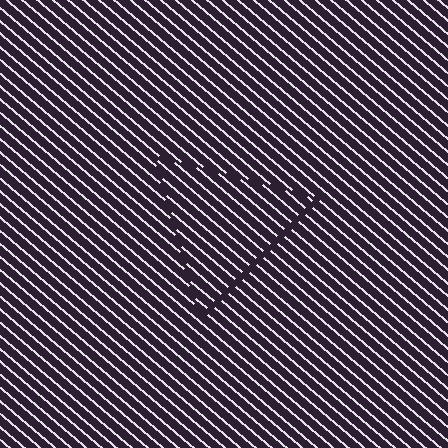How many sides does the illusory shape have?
3 sides — the line-ends trace a triangle.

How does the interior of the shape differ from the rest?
The interior of the shape contains the same grating, shifted by half a period — the contour is defined by the phase discontinuity where line-ends from the inner and outer gratings abut.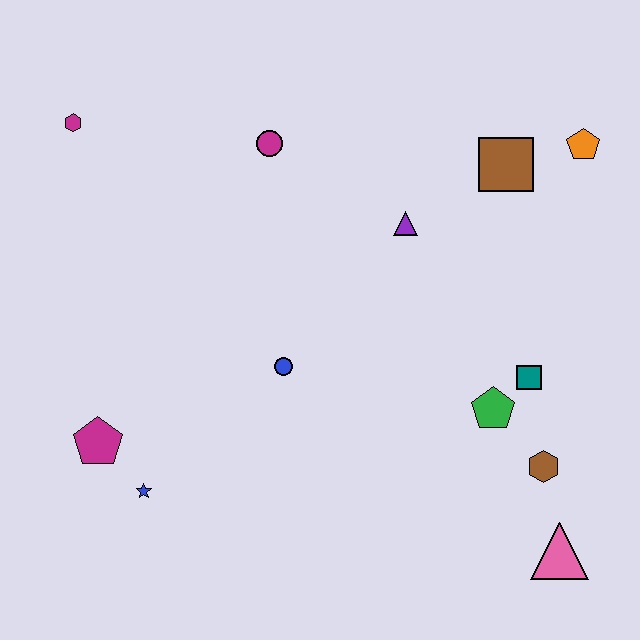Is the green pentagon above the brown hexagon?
Yes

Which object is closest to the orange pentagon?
The brown square is closest to the orange pentagon.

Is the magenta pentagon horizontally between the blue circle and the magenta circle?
No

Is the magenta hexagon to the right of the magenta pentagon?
No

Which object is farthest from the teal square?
The magenta hexagon is farthest from the teal square.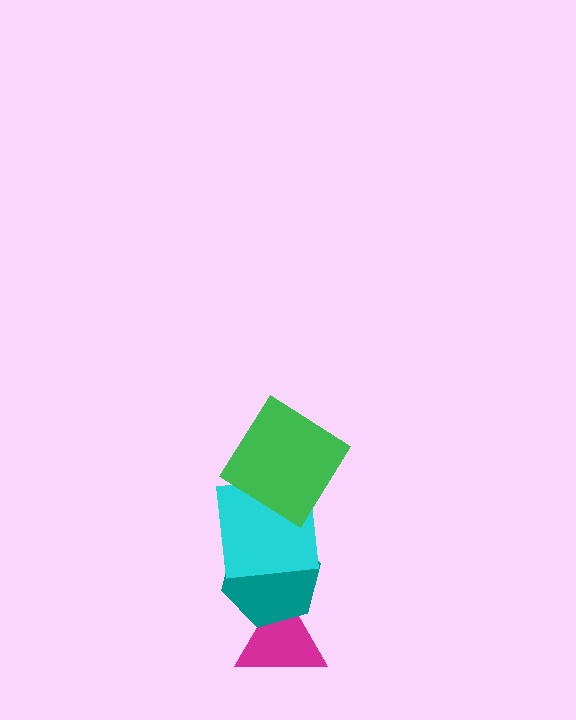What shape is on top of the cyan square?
The green diamond is on top of the cyan square.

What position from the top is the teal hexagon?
The teal hexagon is 3rd from the top.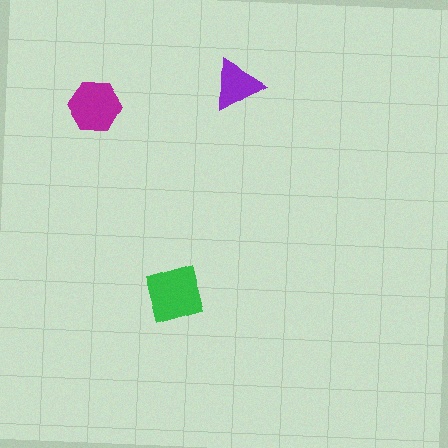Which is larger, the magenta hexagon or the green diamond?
The green diamond.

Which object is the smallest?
The purple triangle.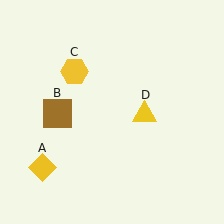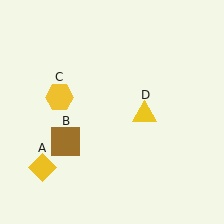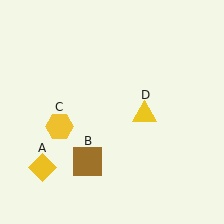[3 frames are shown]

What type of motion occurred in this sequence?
The brown square (object B), yellow hexagon (object C) rotated counterclockwise around the center of the scene.